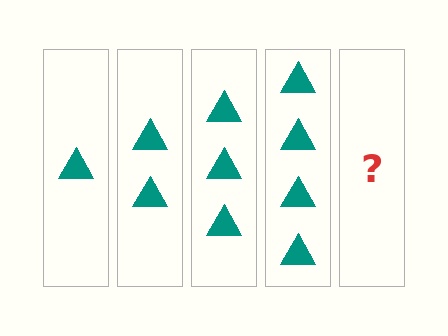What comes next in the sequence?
The next element should be 5 triangles.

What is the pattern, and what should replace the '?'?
The pattern is that each step adds one more triangle. The '?' should be 5 triangles.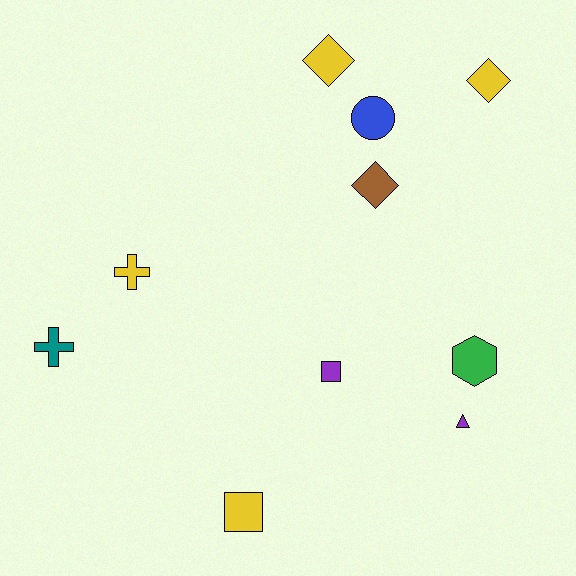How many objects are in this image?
There are 10 objects.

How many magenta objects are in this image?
There are no magenta objects.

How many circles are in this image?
There is 1 circle.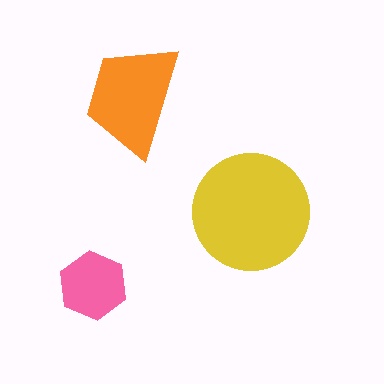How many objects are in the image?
There are 3 objects in the image.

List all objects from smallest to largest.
The pink hexagon, the orange trapezoid, the yellow circle.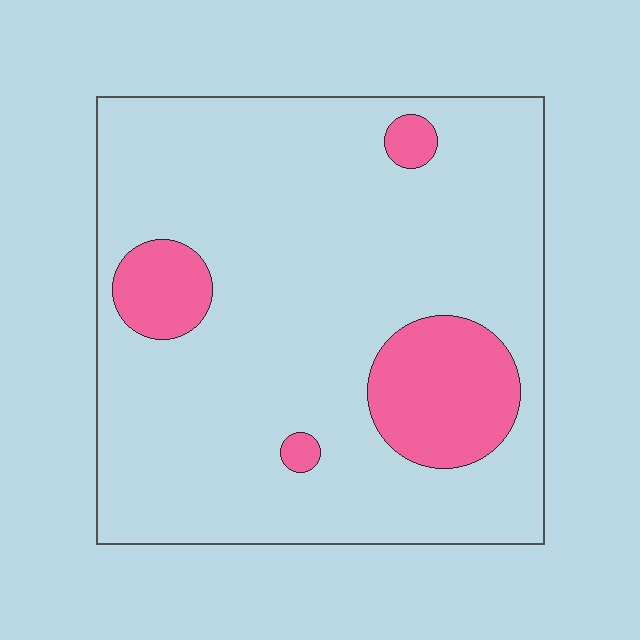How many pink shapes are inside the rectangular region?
4.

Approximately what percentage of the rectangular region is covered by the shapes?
Approximately 15%.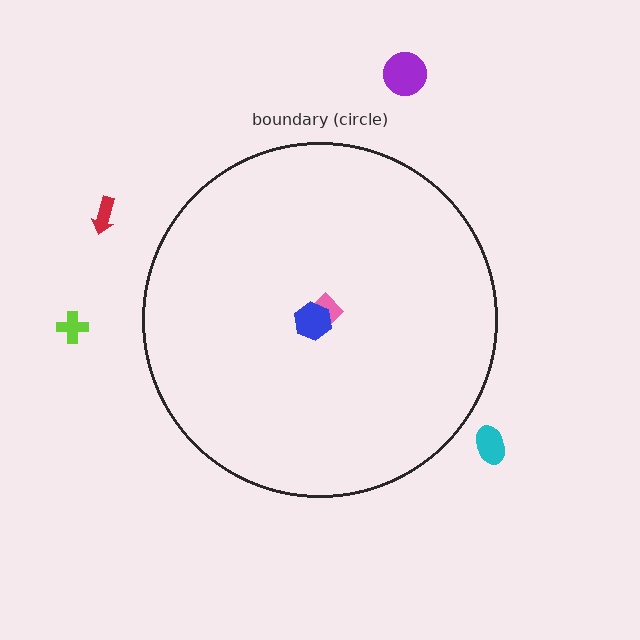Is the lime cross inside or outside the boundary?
Outside.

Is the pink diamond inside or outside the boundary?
Inside.